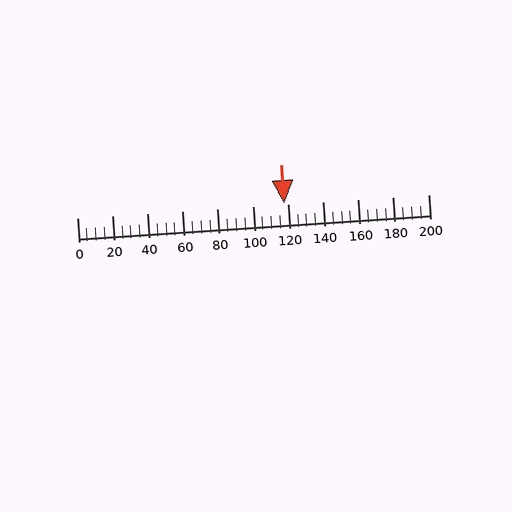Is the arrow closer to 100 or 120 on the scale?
The arrow is closer to 120.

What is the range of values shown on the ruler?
The ruler shows values from 0 to 200.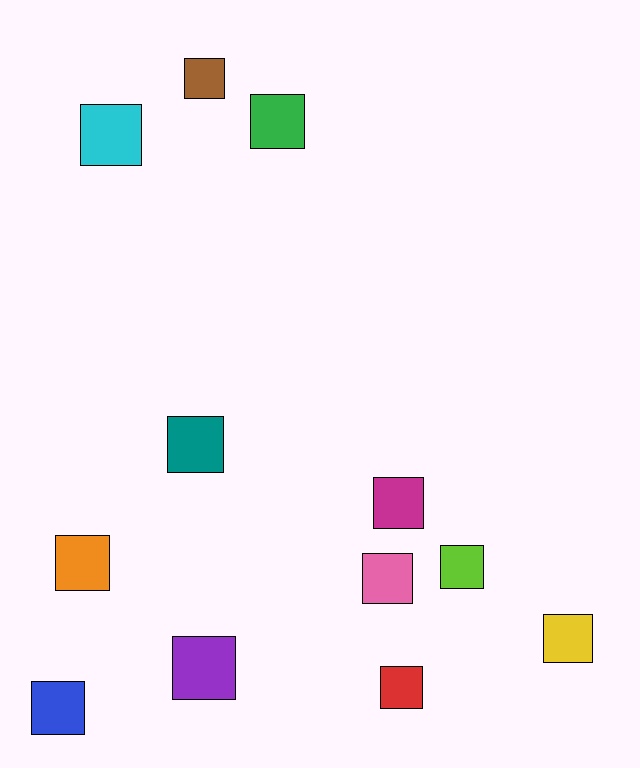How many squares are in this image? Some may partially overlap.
There are 12 squares.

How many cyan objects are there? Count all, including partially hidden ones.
There is 1 cyan object.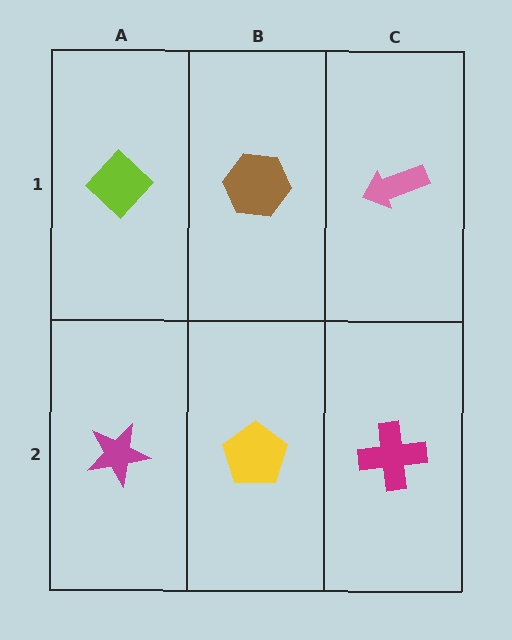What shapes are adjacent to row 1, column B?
A yellow pentagon (row 2, column B), a lime diamond (row 1, column A), a pink arrow (row 1, column C).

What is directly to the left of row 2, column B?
A magenta star.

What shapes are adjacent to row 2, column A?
A lime diamond (row 1, column A), a yellow pentagon (row 2, column B).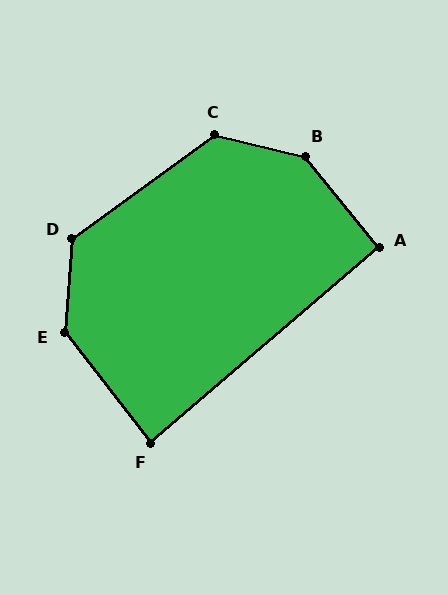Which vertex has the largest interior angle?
B, at approximately 142 degrees.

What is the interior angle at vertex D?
Approximately 130 degrees (obtuse).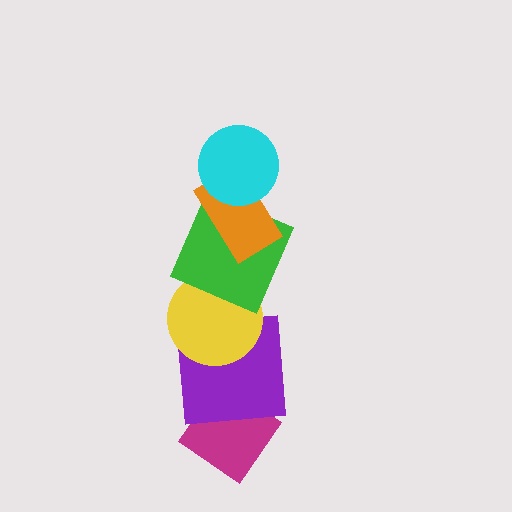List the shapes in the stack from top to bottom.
From top to bottom: the cyan circle, the orange rectangle, the green square, the yellow circle, the purple square, the magenta diamond.